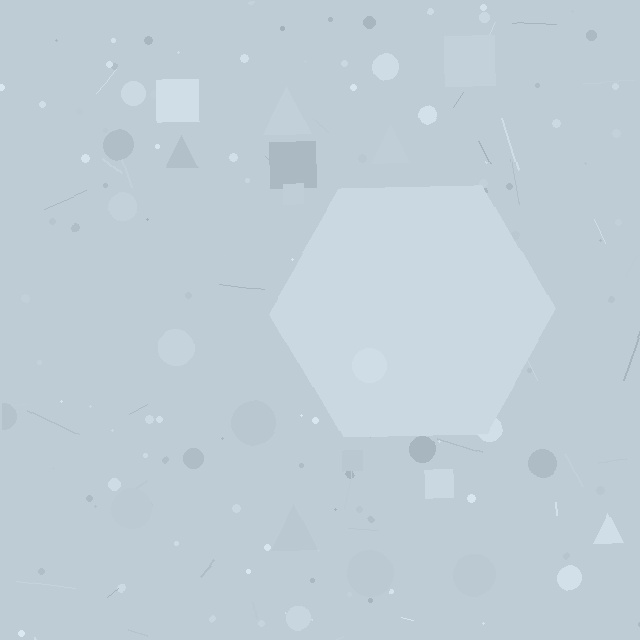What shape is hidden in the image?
A hexagon is hidden in the image.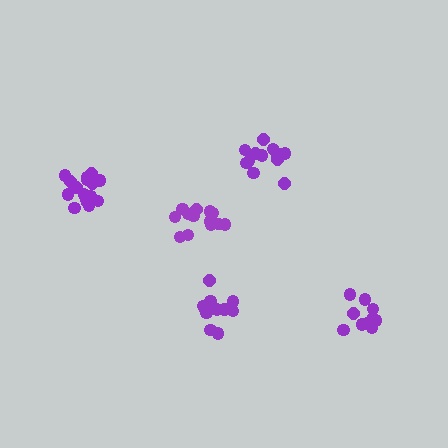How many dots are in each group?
Group 1: 17 dots, Group 2: 14 dots, Group 3: 13 dots, Group 4: 14 dots, Group 5: 12 dots (70 total).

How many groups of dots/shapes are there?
There are 5 groups.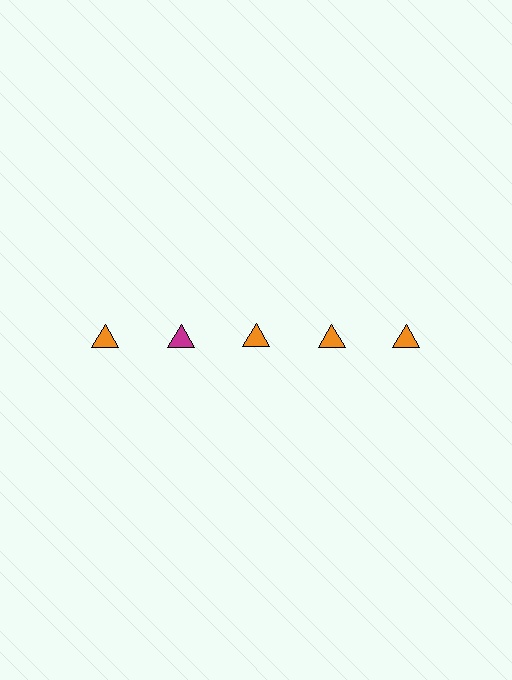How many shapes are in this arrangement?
There are 5 shapes arranged in a grid pattern.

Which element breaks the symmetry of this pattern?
The magenta triangle in the top row, second from left column breaks the symmetry. All other shapes are orange triangles.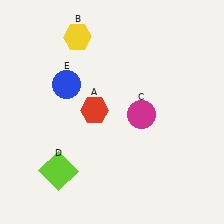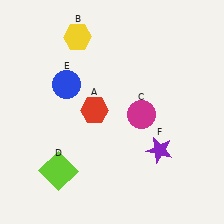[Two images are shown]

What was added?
A purple star (F) was added in Image 2.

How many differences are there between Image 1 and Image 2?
There is 1 difference between the two images.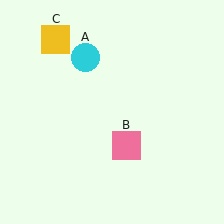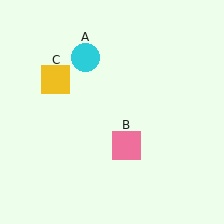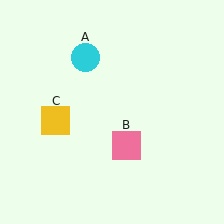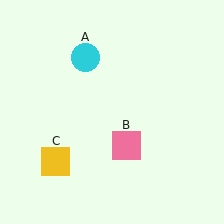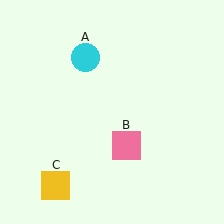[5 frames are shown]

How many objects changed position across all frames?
1 object changed position: yellow square (object C).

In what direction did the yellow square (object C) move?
The yellow square (object C) moved down.